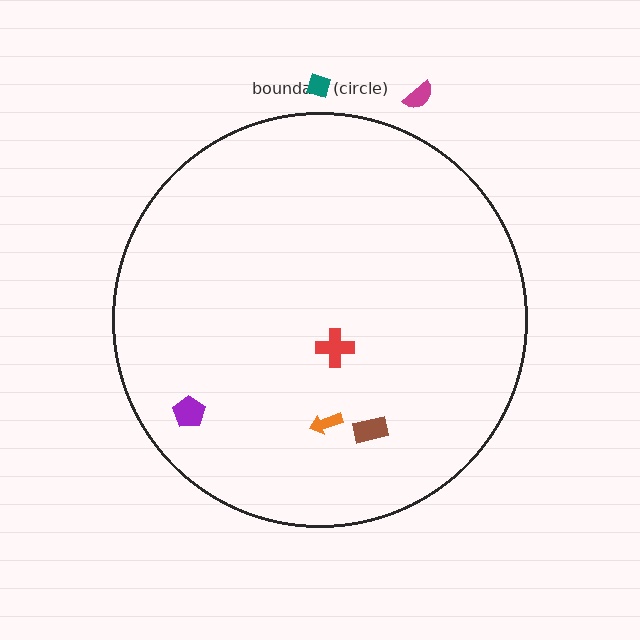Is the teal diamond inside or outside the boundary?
Outside.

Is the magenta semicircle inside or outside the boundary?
Outside.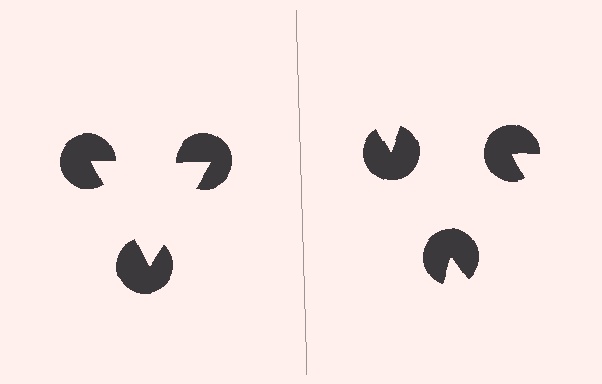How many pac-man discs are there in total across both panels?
6 — 3 on each side.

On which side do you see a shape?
An illusory triangle appears on the left side. On the right side the wedge cuts are rotated, so no coherent shape forms.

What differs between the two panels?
The pac-man discs are positioned identically on both sides; only the wedge orientations differ. On the left they align to a triangle; on the right they are misaligned.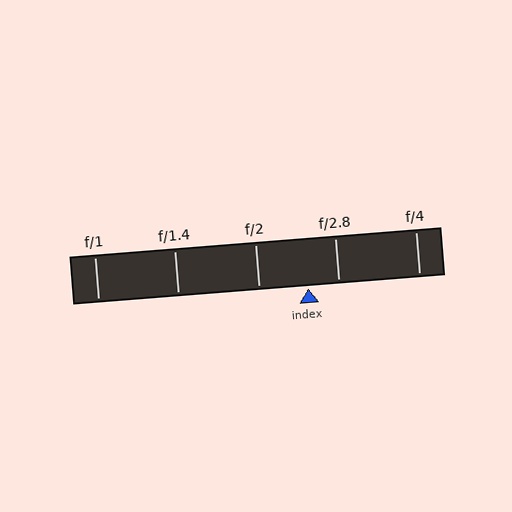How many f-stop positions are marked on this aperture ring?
There are 5 f-stop positions marked.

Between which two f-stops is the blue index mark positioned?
The index mark is between f/2 and f/2.8.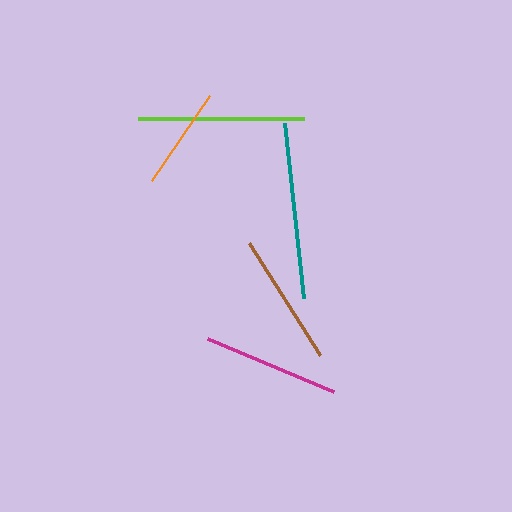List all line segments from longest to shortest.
From longest to shortest: teal, lime, magenta, brown, orange.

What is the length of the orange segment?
The orange segment is approximately 102 pixels long.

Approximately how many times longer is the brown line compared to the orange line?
The brown line is approximately 1.3 times the length of the orange line.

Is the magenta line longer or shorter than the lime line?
The lime line is longer than the magenta line.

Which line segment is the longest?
The teal line is the longest at approximately 176 pixels.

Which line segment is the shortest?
The orange line is the shortest at approximately 102 pixels.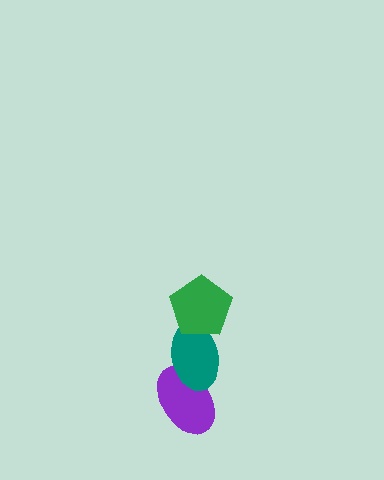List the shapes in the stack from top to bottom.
From top to bottom: the green pentagon, the teal ellipse, the purple ellipse.